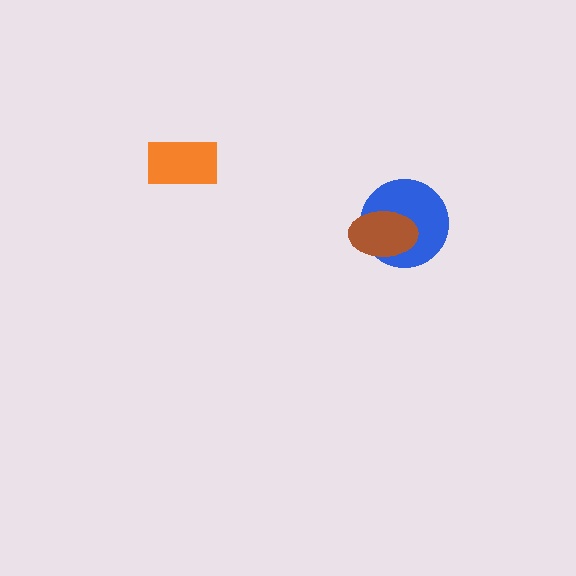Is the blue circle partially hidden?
Yes, it is partially covered by another shape.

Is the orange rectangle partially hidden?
No, no other shape covers it.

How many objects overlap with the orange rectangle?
0 objects overlap with the orange rectangle.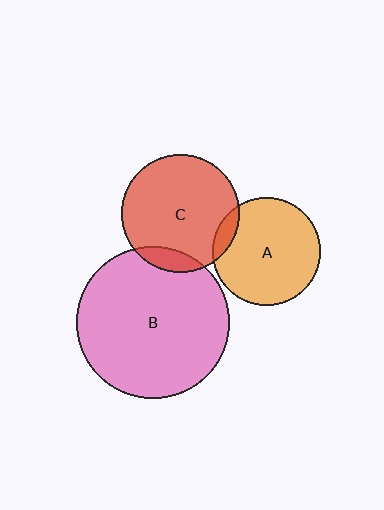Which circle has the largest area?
Circle B (pink).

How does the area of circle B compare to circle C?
Approximately 1.7 times.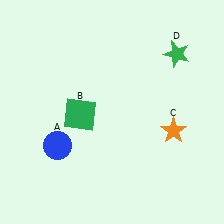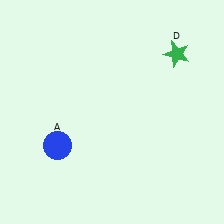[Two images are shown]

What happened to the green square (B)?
The green square (B) was removed in Image 2. It was in the bottom-left area of Image 1.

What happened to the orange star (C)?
The orange star (C) was removed in Image 2. It was in the bottom-right area of Image 1.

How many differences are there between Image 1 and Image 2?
There are 2 differences between the two images.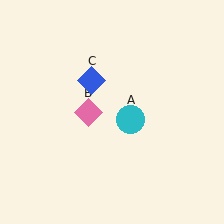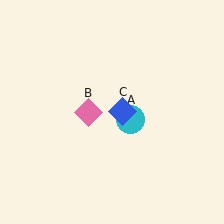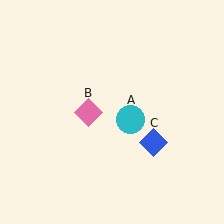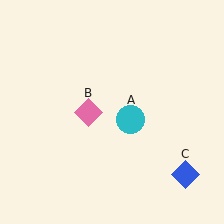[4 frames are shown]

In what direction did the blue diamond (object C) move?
The blue diamond (object C) moved down and to the right.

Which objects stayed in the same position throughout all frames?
Cyan circle (object A) and pink diamond (object B) remained stationary.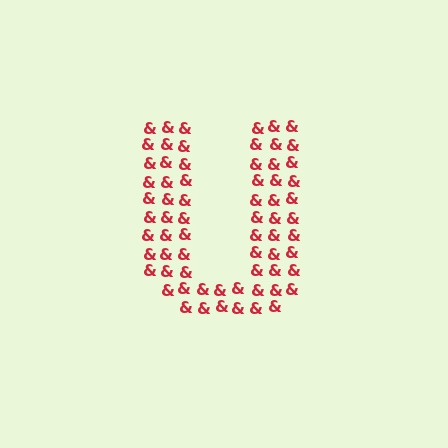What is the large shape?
The large shape is the letter U.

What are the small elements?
The small elements are ampersands.